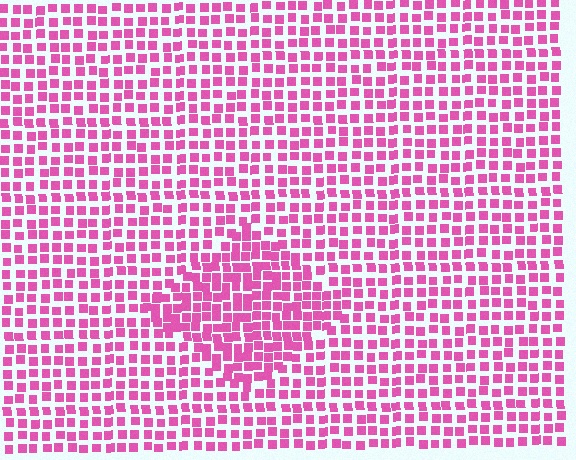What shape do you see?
I see a diamond.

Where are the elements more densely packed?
The elements are more densely packed inside the diamond boundary.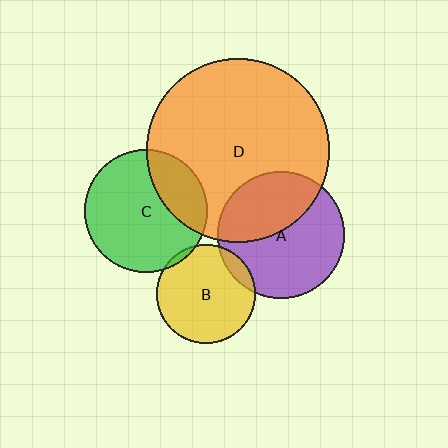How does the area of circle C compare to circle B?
Approximately 1.5 times.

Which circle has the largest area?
Circle D (orange).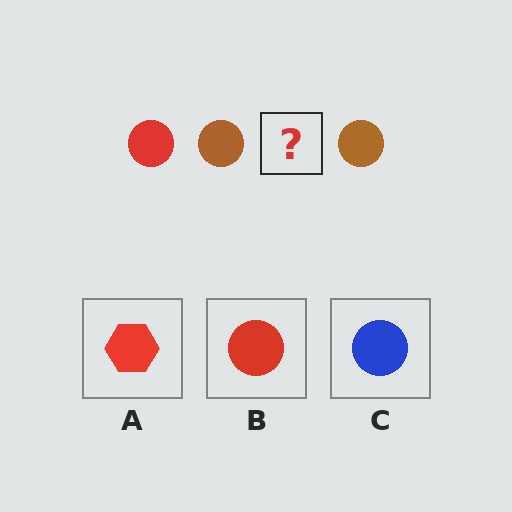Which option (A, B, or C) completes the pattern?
B.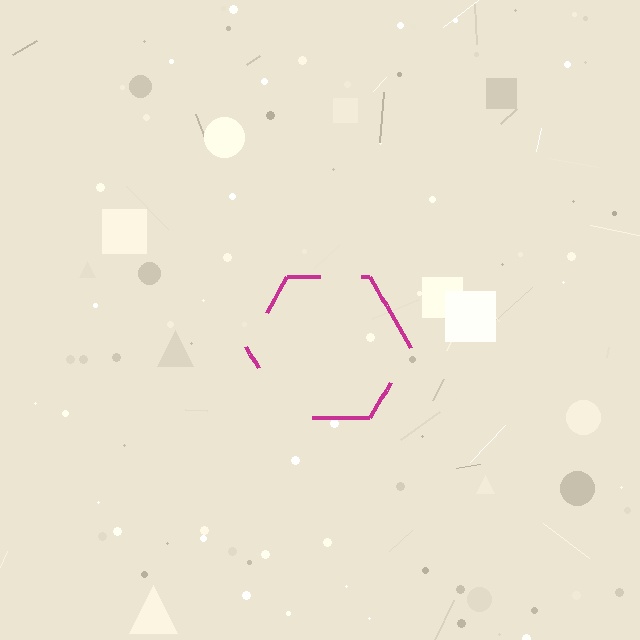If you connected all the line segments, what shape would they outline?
They would outline a hexagon.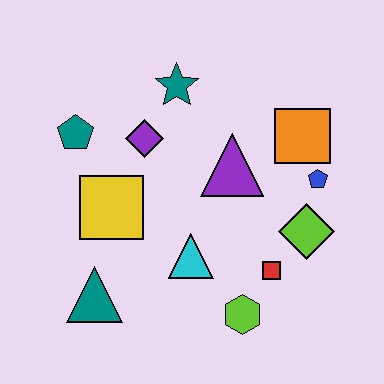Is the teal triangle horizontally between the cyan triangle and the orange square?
No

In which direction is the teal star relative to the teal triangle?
The teal star is above the teal triangle.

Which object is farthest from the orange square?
The teal triangle is farthest from the orange square.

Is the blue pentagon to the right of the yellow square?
Yes